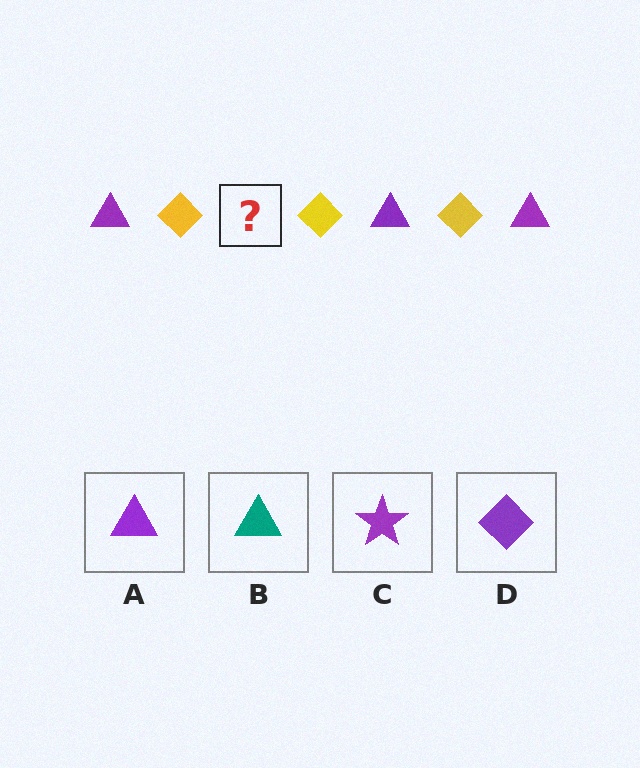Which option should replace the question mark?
Option A.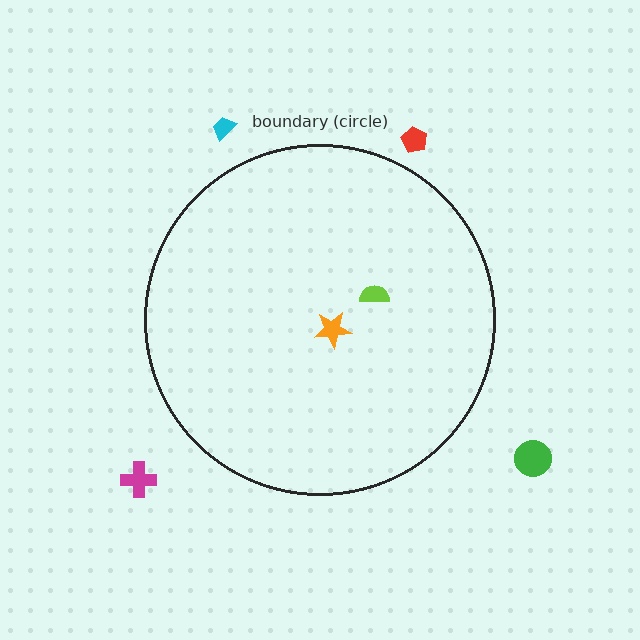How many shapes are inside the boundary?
2 inside, 4 outside.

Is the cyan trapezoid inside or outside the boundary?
Outside.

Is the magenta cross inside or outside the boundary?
Outside.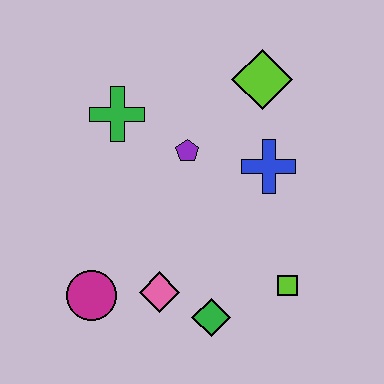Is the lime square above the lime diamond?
No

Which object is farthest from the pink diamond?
The lime diamond is farthest from the pink diamond.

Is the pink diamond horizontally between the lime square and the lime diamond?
No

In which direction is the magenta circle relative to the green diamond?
The magenta circle is to the left of the green diamond.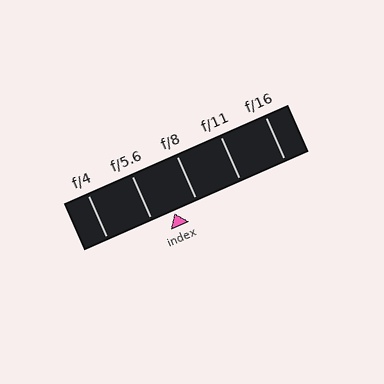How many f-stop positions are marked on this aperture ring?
There are 5 f-stop positions marked.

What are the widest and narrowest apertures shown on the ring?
The widest aperture shown is f/4 and the narrowest is f/16.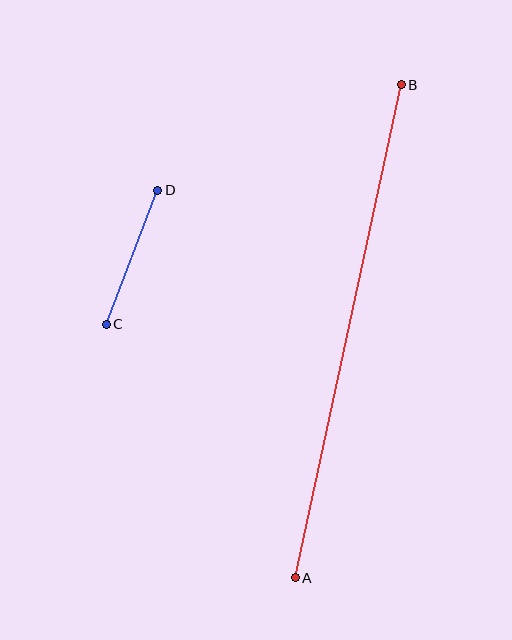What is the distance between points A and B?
The distance is approximately 504 pixels.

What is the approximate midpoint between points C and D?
The midpoint is at approximately (132, 257) pixels.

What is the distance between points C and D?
The distance is approximately 143 pixels.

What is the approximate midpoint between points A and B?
The midpoint is at approximately (348, 331) pixels.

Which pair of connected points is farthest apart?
Points A and B are farthest apart.